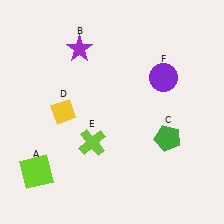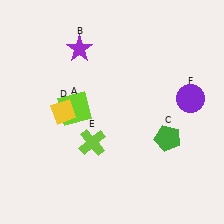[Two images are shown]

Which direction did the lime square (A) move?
The lime square (A) moved up.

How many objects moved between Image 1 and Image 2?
2 objects moved between the two images.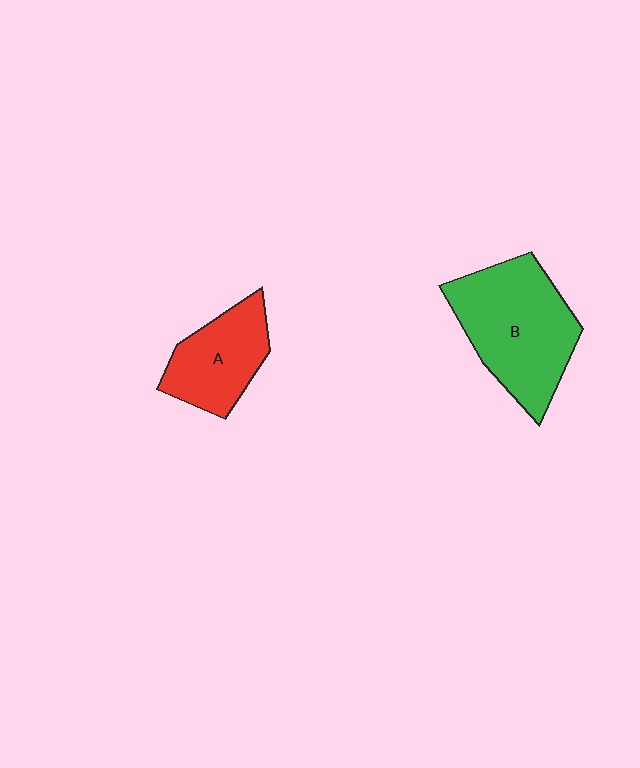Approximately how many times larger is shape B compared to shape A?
Approximately 1.6 times.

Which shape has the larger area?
Shape B (green).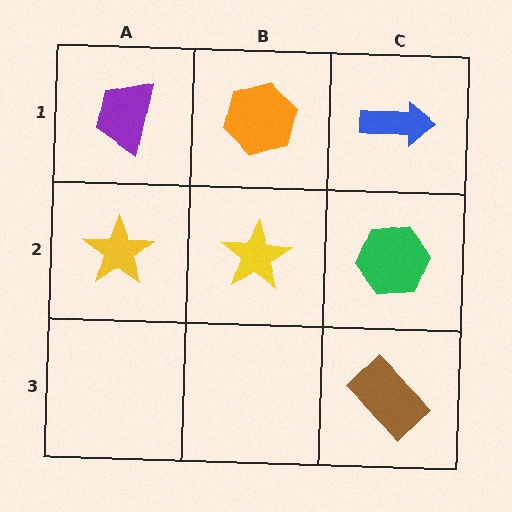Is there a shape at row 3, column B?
No, that cell is empty.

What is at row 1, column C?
A blue arrow.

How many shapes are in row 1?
3 shapes.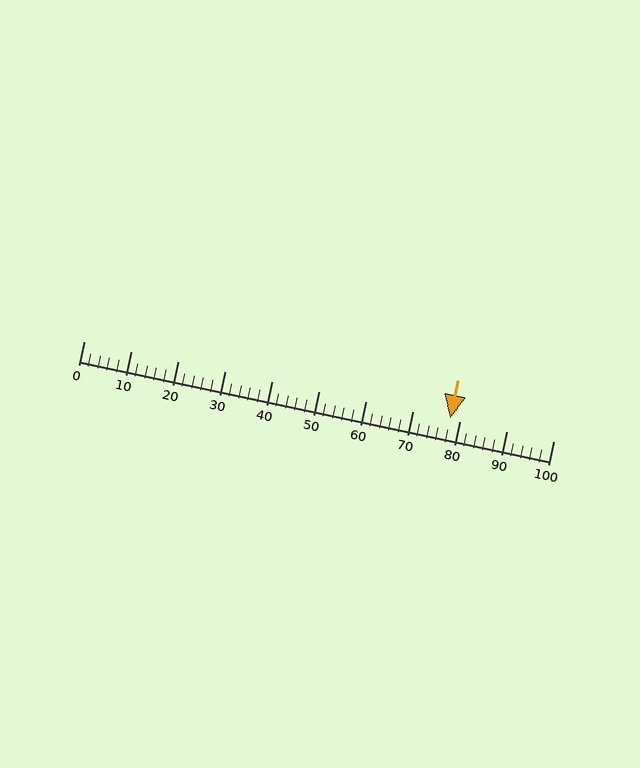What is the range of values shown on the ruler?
The ruler shows values from 0 to 100.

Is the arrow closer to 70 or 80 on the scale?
The arrow is closer to 80.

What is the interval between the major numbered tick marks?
The major tick marks are spaced 10 units apart.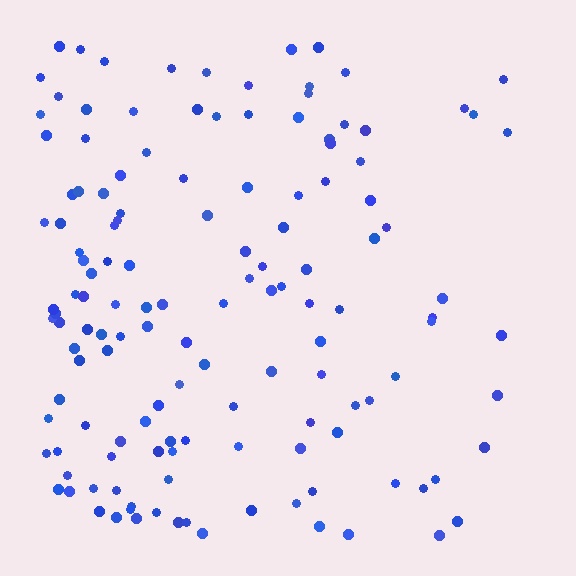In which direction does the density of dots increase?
From right to left, with the left side densest.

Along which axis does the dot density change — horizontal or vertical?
Horizontal.